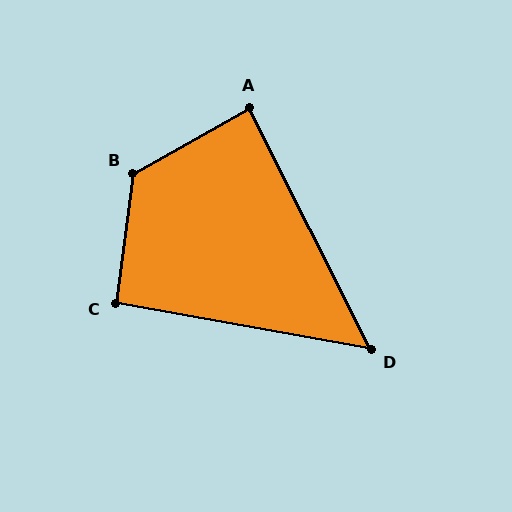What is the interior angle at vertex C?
Approximately 93 degrees (approximately right).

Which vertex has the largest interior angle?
B, at approximately 127 degrees.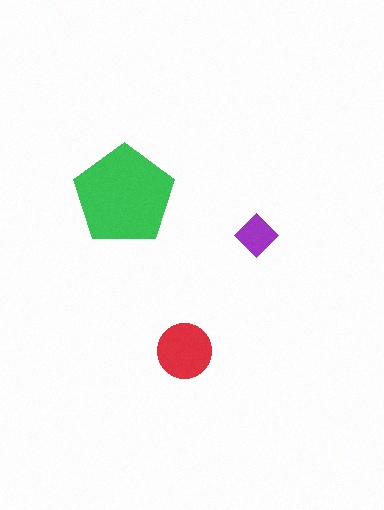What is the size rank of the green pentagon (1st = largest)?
1st.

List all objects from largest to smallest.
The green pentagon, the red circle, the purple diamond.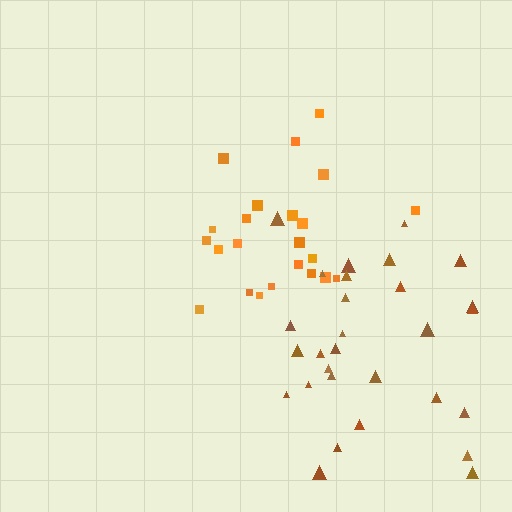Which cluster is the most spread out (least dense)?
Brown.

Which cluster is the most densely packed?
Orange.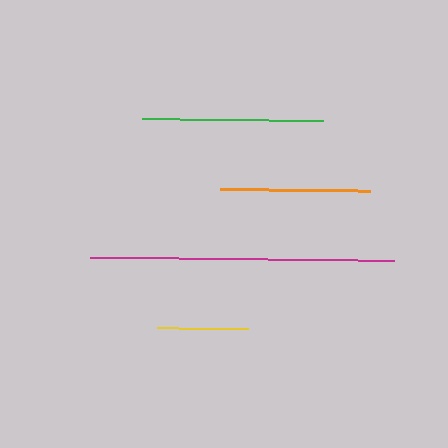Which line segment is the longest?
The magenta line is the longest at approximately 304 pixels.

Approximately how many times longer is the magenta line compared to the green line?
The magenta line is approximately 1.7 times the length of the green line.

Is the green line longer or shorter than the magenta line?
The magenta line is longer than the green line.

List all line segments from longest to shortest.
From longest to shortest: magenta, green, orange, yellow.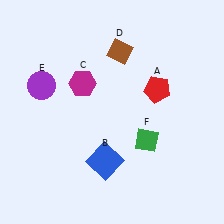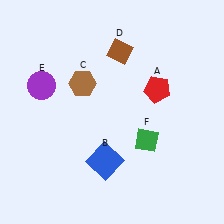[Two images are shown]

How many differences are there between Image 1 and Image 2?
There is 1 difference between the two images.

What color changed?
The hexagon (C) changed from magenta in Image 1 to brown in Image 2.